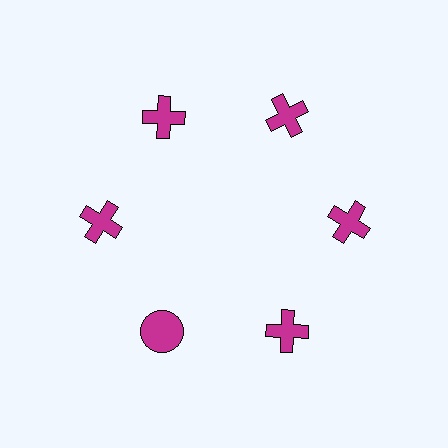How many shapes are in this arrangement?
There are 6 shapes arranged in a ring pattern.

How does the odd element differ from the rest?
It has a different shape: circle instead of cross.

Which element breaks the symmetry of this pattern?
The magenta circle at roughly the 7 o'clock position breaks the symmetry. All other shapes are magenta crosses.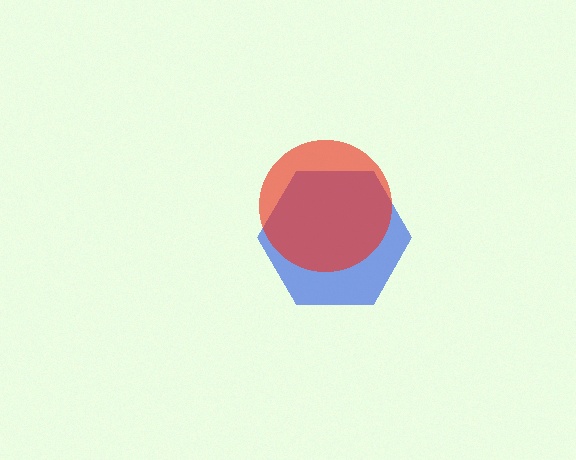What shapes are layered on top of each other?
The layered shapes are: a blue hexagon, a red circle.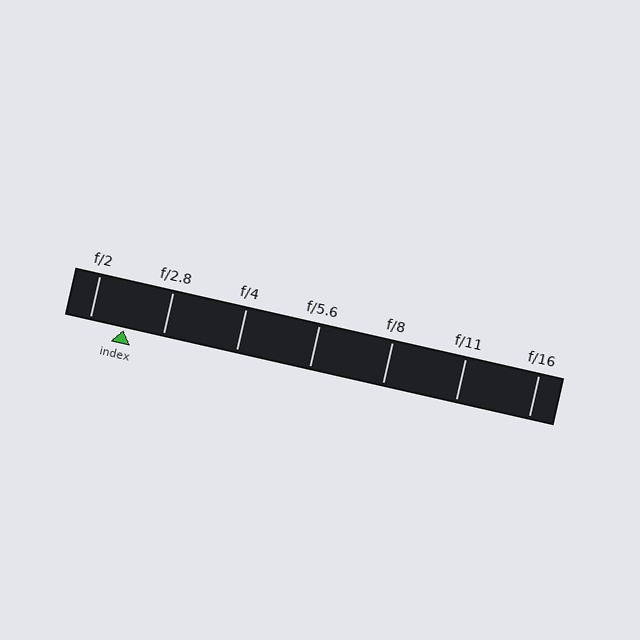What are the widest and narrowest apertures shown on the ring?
The widest aperture shown is f/2 and the narrowest is f/16.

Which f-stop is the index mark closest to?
The index mark is closest to f/2.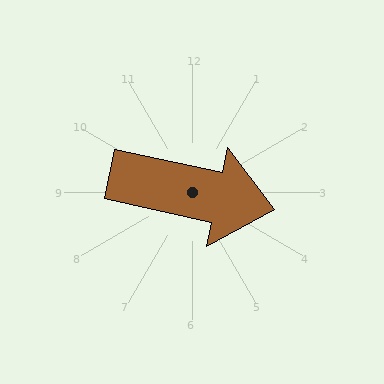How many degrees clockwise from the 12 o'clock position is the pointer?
Approximately 102 degrees.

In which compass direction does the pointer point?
East.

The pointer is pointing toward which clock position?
Roughly 3 o'clock.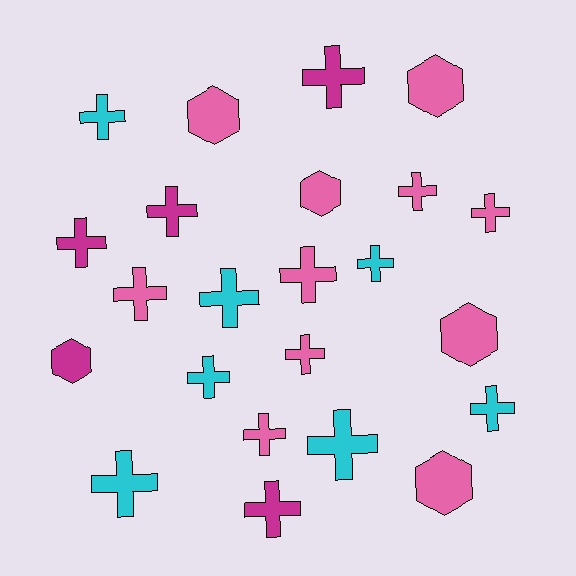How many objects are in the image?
There are 23 objects.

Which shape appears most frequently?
Cross, with 17 objects.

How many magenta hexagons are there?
There is 1 magenta hexagon.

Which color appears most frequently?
Pink, with 11 objects.